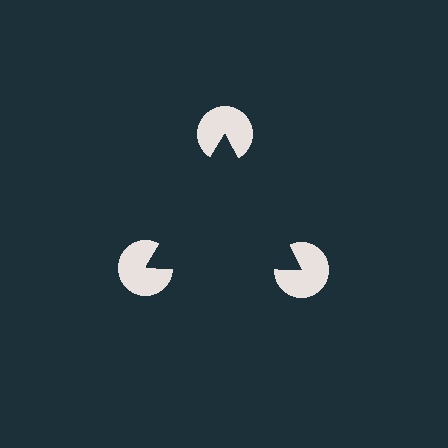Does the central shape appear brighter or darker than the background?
It typically appears slightly darker than the background, even though no actual brightness change is drawn.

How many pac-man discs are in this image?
There are 3 — one at each vertex of the illusory triangle.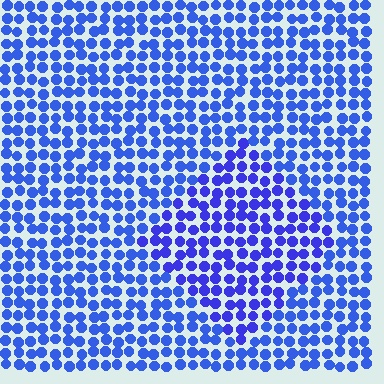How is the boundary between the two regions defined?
The boundary is defined purely by a slight shift in hue (about 16 degrees). Spacing, size, and orientation are identical on both sides.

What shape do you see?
I see a diamond.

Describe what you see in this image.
The image is filled with small blue elements in a uniform arrangement. A diamond-shaped region is visible where the elements are tinted to a slightly different hue, forming a subtle color boundary.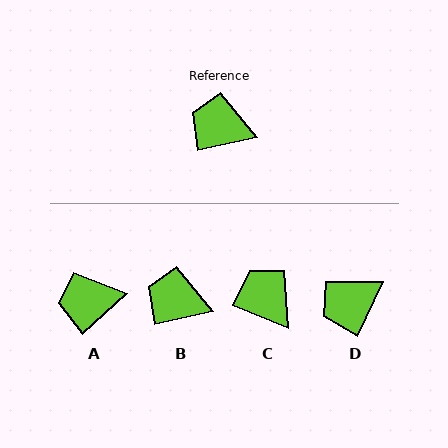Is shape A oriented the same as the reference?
No, it is off by about 29 degrees.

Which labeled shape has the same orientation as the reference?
B.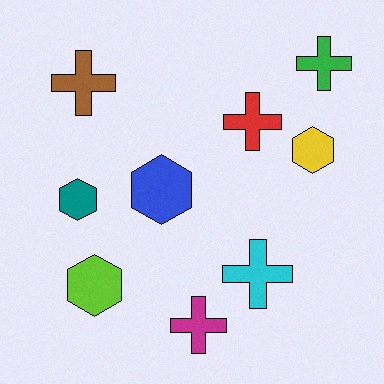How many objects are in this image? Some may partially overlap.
There are 9 objects.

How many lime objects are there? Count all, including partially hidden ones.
There is 1 lime object.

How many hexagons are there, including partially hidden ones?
There are 4 hexagons.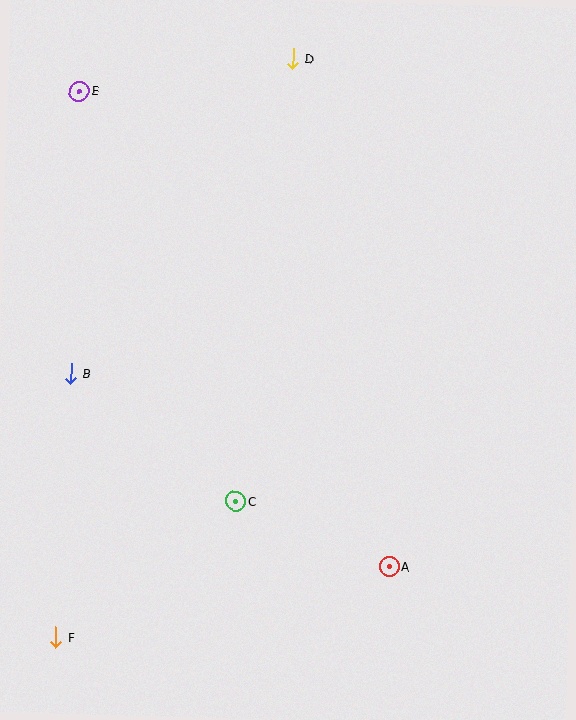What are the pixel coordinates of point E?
Point E is at (80, 91).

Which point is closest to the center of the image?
Point C at (236, 501) is closest to the center.